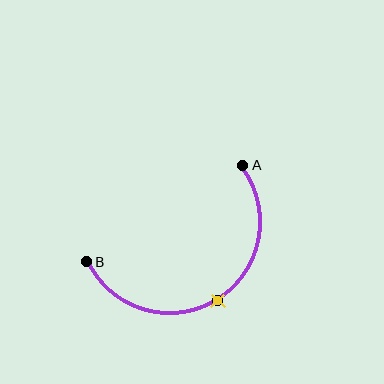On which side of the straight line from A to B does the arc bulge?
The arc bulges below the straight line connecting A and B.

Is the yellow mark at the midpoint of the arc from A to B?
Yes. The yellow mark lies on the arc at equal arc-length from both A and B — it is the arc midpoint.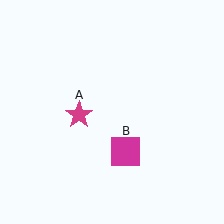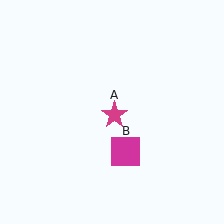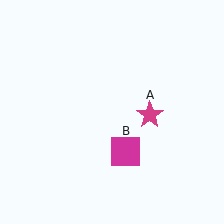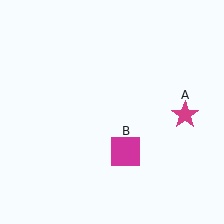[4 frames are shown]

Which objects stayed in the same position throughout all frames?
Magenta square (object B) remained stationary.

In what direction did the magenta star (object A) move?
The magenta star (object A) moved right.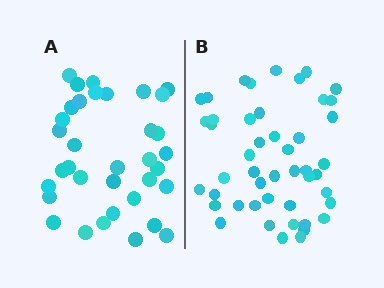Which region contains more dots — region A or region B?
Region B (the right region) has more dots.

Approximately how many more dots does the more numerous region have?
Region B has roughly 12 or so more dots than region A.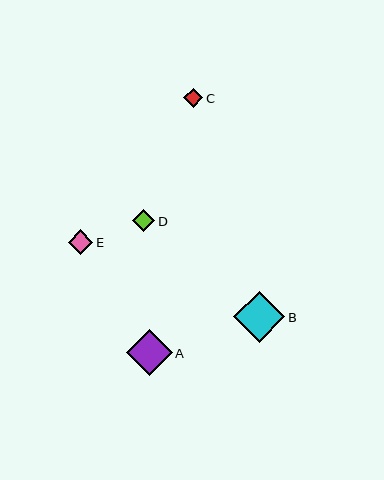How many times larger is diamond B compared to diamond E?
Diamond B is approximately 2.1 times the size of diamond E.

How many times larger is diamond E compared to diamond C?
Diamond E is approximately 1.3 times the size of diamond C.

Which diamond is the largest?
Diamond B is the largest with a size of approximately 51 pixels.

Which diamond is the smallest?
Diamond C is the smallest with a size of approximately 19 pixels.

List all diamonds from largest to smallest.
From largest to smallest: B, A, E, D, C.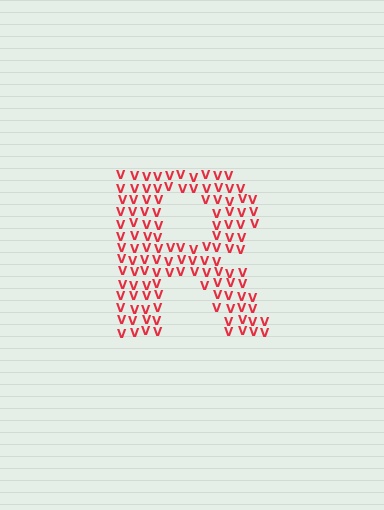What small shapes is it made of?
It is made of small letter V's.